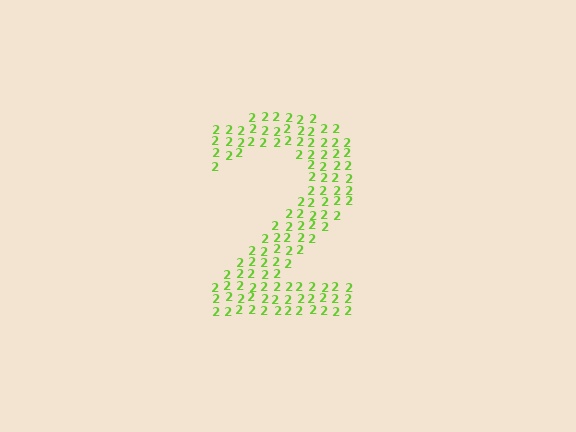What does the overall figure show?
The overall figure shows the digit 2.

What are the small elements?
The small elements are digit 2's.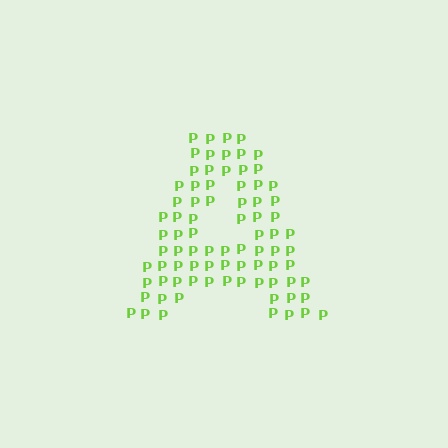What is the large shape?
The large shape is the letter A.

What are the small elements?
The small elements are letter P's.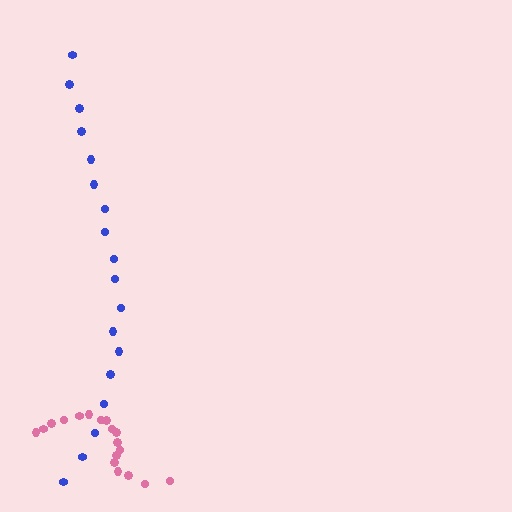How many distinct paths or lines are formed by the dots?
There are 2 distinct paths.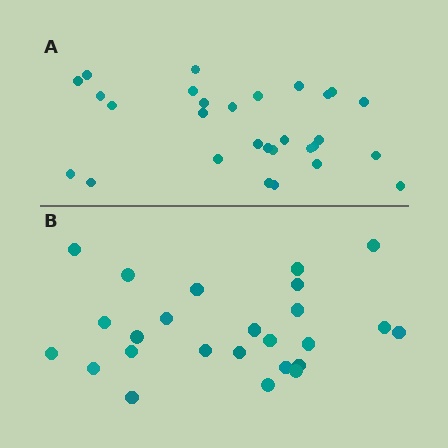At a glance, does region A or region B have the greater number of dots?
Region A (the top region) has more dots.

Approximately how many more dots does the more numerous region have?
Region A has about 4 more dots than region B.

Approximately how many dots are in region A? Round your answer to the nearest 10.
About 30 dots. (The exact count is 29, which rounds to 30.)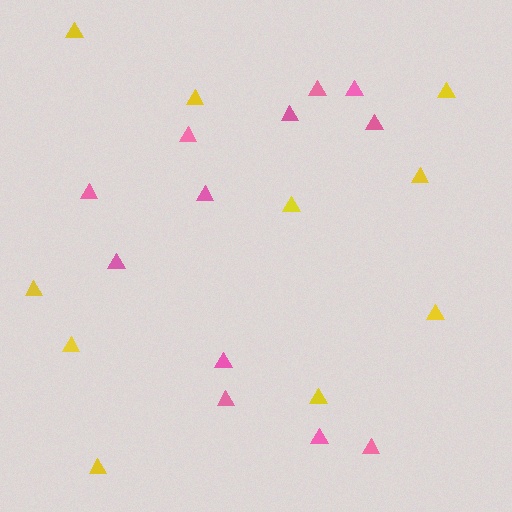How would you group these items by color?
There are 2 groups: one group of pink triangles (12) and one group of yellow triangles (10).